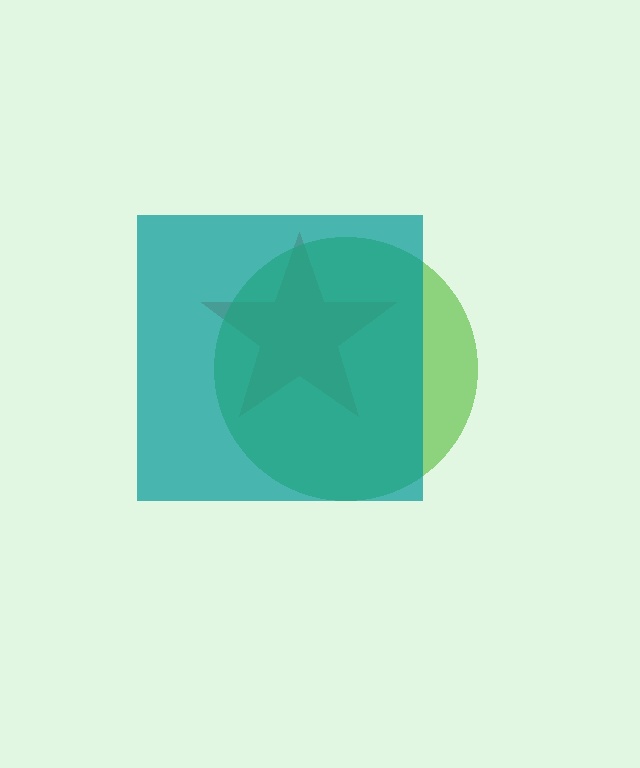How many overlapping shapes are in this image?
There are 3 overlapping shapes in the image.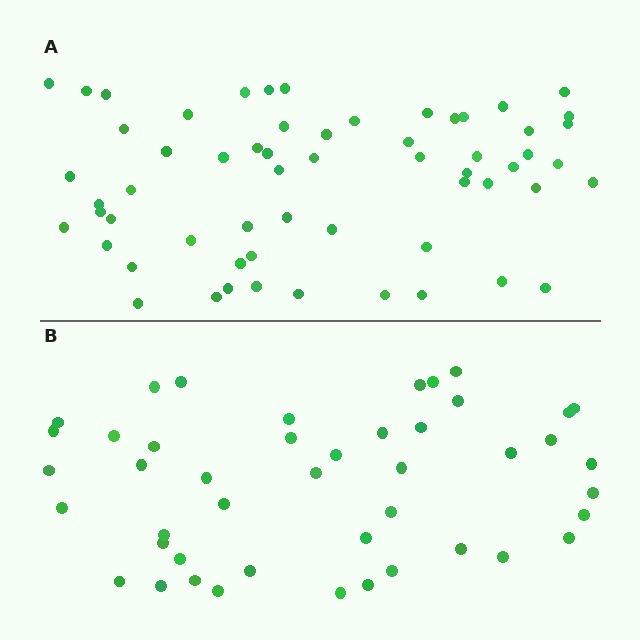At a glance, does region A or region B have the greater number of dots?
Region A (the top region) has more dots.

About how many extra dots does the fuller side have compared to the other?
Region A has approximately 15 more dots than region B.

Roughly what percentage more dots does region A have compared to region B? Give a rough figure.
About 35% more.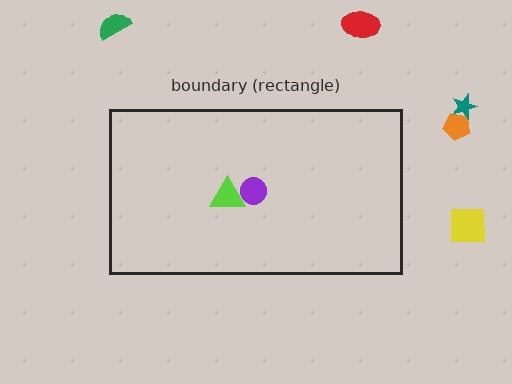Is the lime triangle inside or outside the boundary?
Inside.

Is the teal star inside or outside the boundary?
Outside.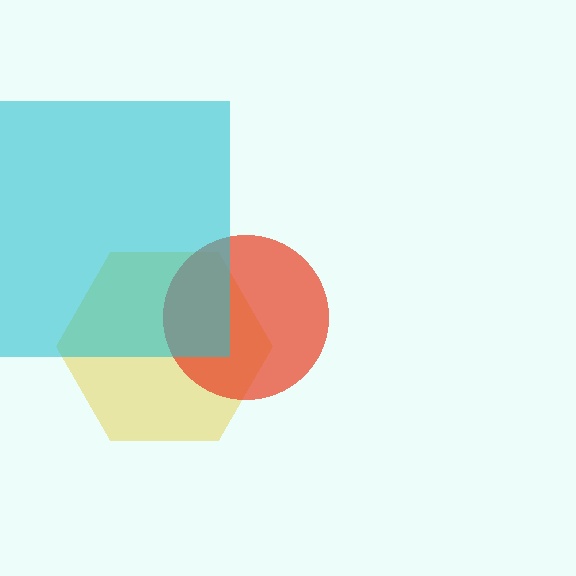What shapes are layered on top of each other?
The layered shapes are: a yellow hexagon, a red circle, a cyan square.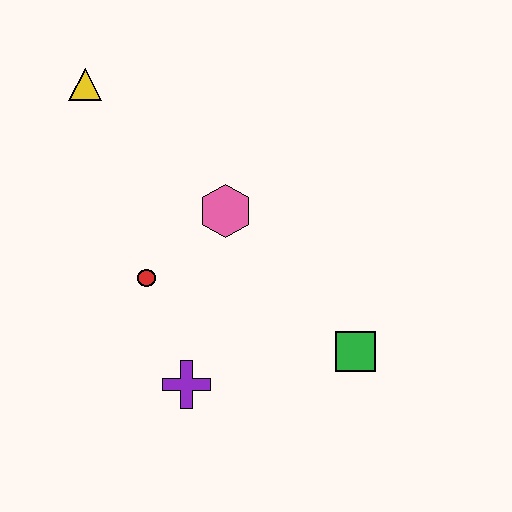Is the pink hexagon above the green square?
Yes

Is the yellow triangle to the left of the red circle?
Yes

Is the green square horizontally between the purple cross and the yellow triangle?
No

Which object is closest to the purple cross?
The red circle is closest to the purple cross.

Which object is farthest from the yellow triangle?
The green square is farthest from the yellow triangle.